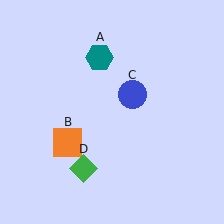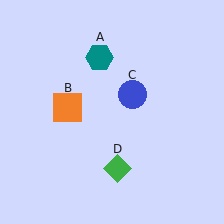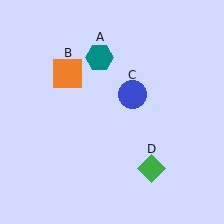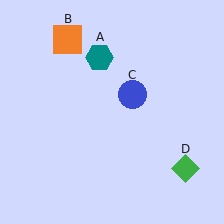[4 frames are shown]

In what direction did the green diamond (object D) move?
The green diamond (object D) moved right.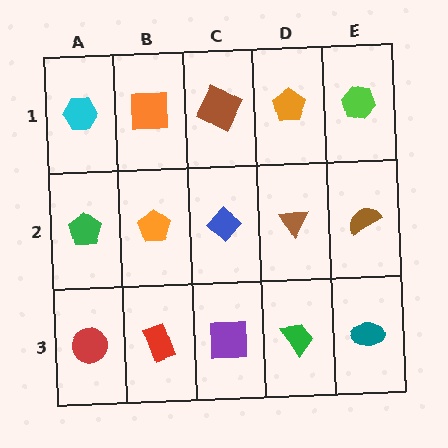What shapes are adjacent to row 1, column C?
A blue diamond (row 2, column C), an orange square (row 1, column B), an orange pentagon (row 1, column D).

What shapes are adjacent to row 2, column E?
A lime hexagon (row 1, column E), a teal ellipse (row 3, column E), a brown triangle (row 2, column D).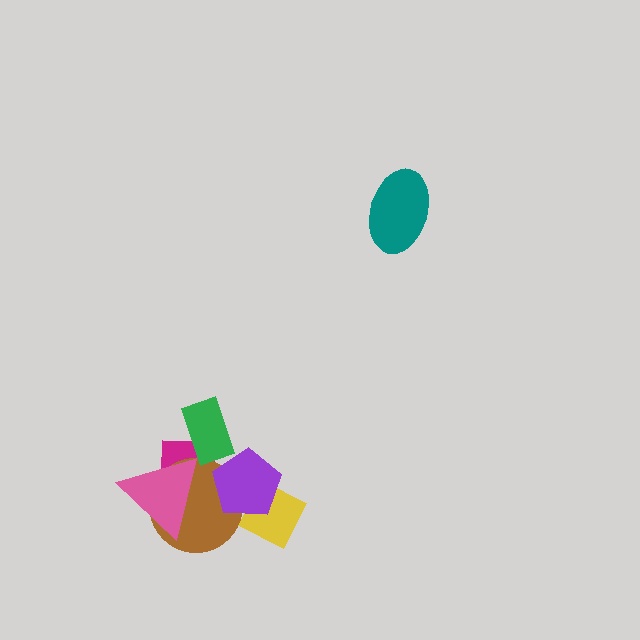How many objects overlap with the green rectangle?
1 object overlaps with the green rectangle.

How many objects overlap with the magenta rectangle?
3 objects overlap with the magenta rectangle.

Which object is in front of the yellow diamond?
The purple pentagon is in front of the yellow diamond.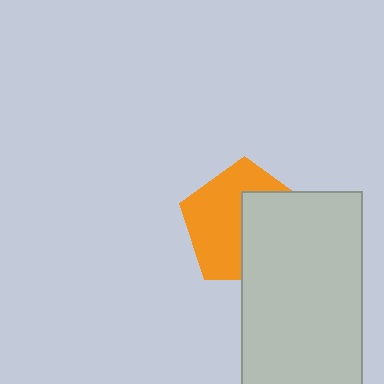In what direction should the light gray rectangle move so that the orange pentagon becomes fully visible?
The light gray rectangle should move right. That is the shortest direction to clear the overlap and leave the orange pentagon fully visible.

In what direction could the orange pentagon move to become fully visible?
The orange pentagon could move left. That would shift it out from behind the light gray rectangle entirely.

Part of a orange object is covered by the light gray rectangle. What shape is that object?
It is a pentagon.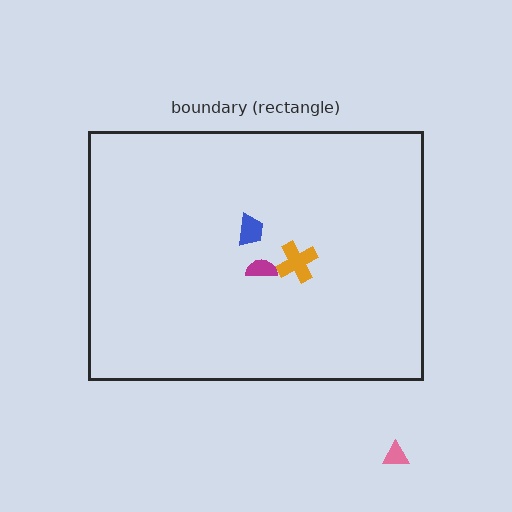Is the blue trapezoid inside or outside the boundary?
Inside.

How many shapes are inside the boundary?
3 inside, 1 outside.